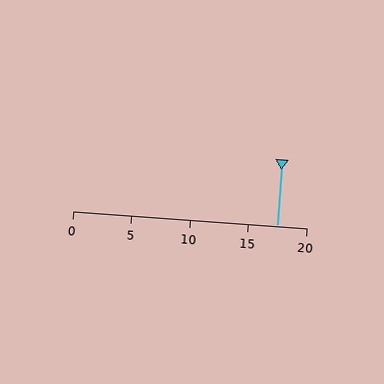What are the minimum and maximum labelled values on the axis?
The axis runs from 0 to 20.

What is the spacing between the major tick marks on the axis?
The major ticks are spaced 5 apart.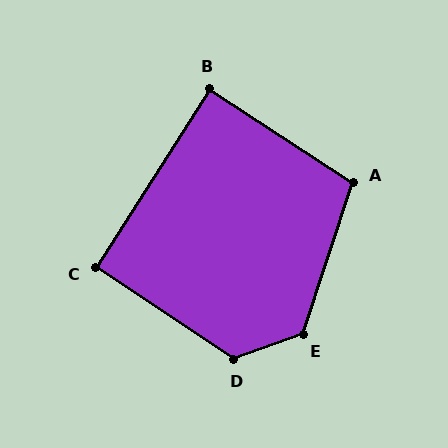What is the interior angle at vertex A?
Approximately 105 degrees (obtuse).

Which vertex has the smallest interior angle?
B, at approximately 89 degrees.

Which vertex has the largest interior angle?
E, at approximately 128 degrees.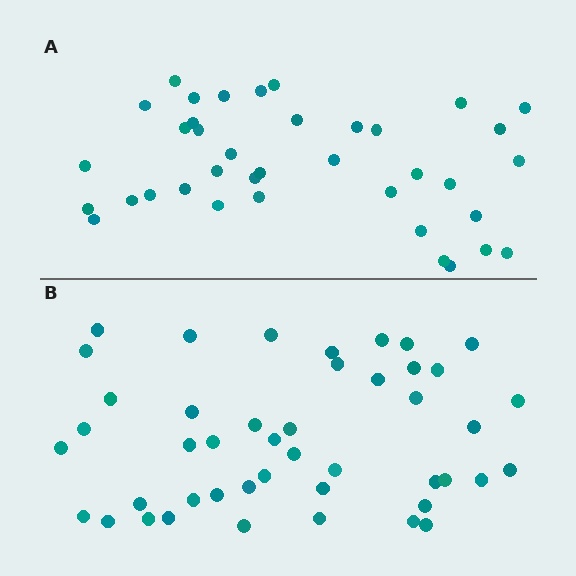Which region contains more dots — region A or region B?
Region B (the bottom region) has more dots.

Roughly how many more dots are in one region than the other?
Region B has roughly 8 or so more dots than region A.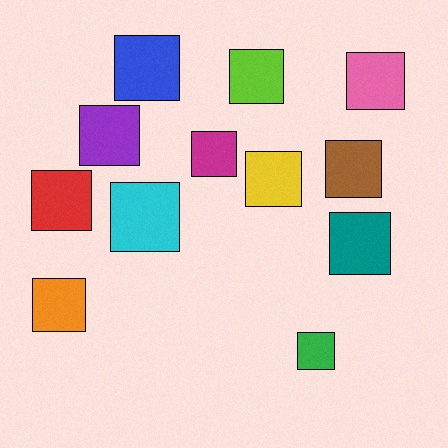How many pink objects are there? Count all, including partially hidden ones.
There is 1 pink object.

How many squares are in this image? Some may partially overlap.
There are 12 squares.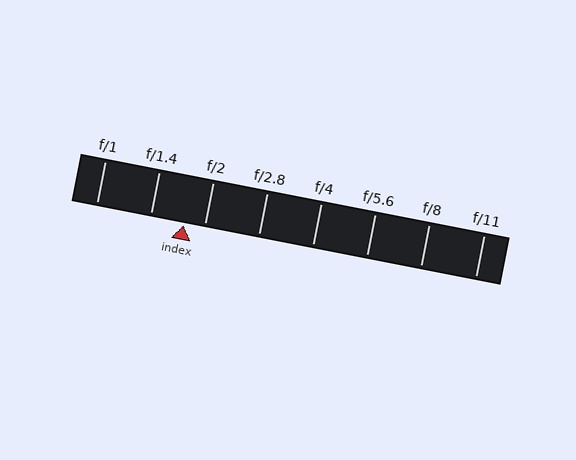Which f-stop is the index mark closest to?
The index mark is closest to f/2.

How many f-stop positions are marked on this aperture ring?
There are 8 f-stop positions marked.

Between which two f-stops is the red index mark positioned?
The index mark is between f/1.4 and f/2.